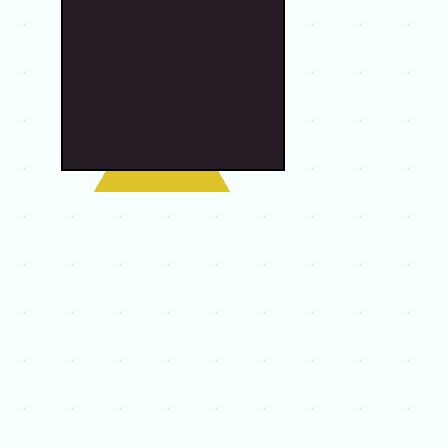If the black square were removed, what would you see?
You would see the complete yellow triangle.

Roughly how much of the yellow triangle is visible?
A small part of it is visible (roughly 31%).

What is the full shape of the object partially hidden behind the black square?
The partially hidden object is a yellow triangle.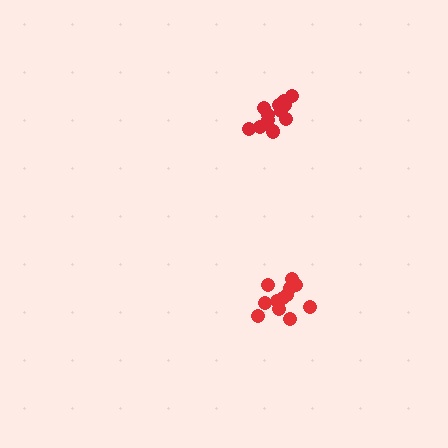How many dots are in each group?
Group 1: 13 dots, Group 2: 12 dots (25 total).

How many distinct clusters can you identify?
There are 2 distinct clusters.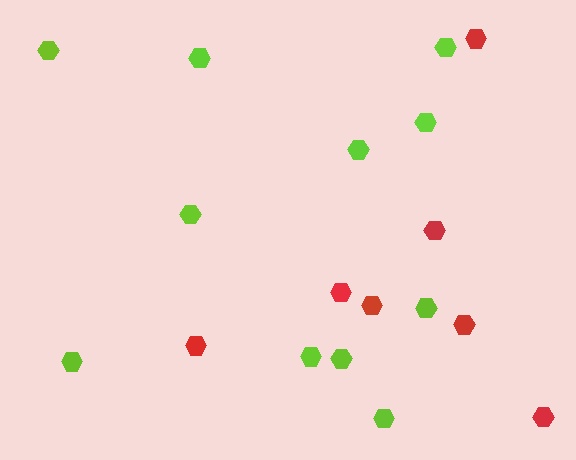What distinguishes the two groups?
There are 2 groups: one group of red hexagons (7) and one group of lime hexagons (11).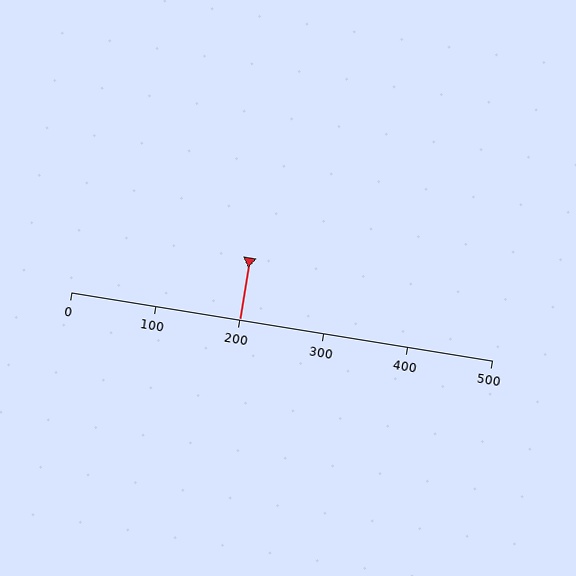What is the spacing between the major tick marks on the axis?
The major ticks are spaced 100 apart.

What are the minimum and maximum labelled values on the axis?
The axis runs from 0 to 500.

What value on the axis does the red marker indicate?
The marker indicates approximately 200.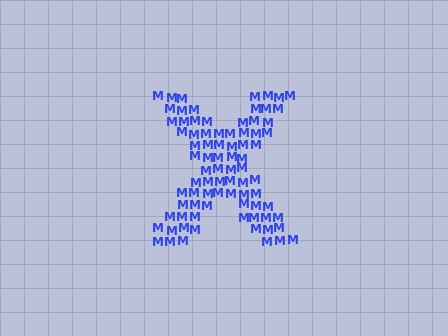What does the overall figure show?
The overall figure shows the letter X.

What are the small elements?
The small elements are letter M's.